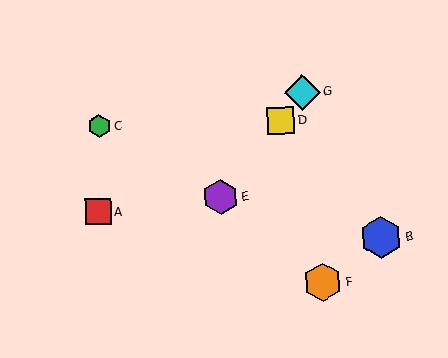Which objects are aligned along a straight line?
Objects D, E, G are aligned along a straight line.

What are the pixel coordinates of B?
Object B is at (381, 237).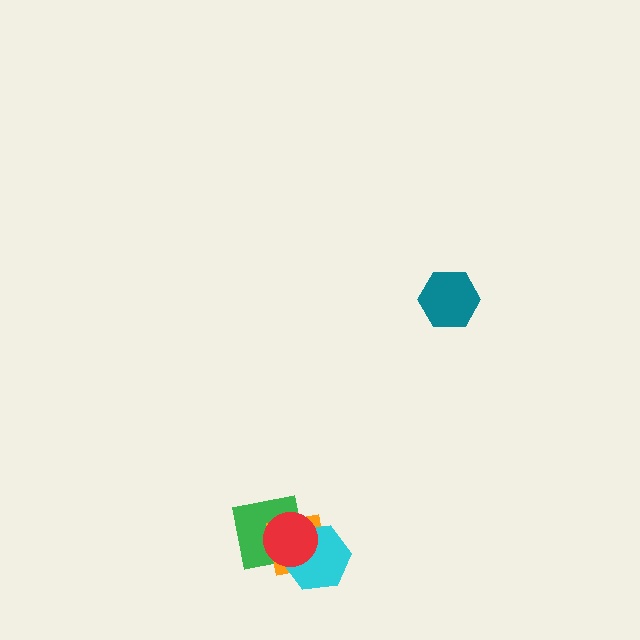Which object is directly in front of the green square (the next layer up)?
The orange square is directly in front of the green square.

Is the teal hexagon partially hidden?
No, no other shape covers it.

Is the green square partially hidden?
Yes, it is partially covered by another shape.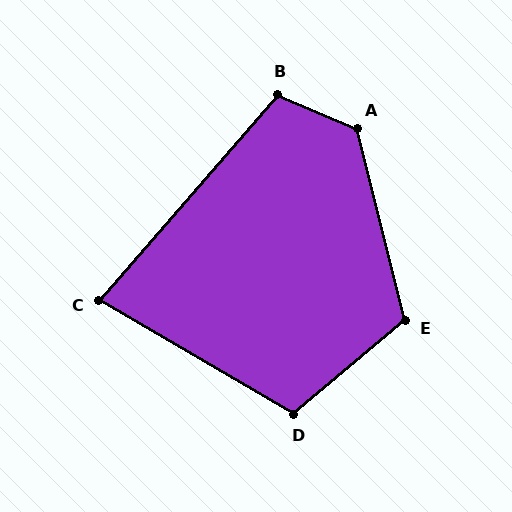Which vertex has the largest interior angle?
A, at approximately 127 degrees.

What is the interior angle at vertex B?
Approximately 108 degrees (obtuse).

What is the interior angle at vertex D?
Approximately 110 degrees (obtuse).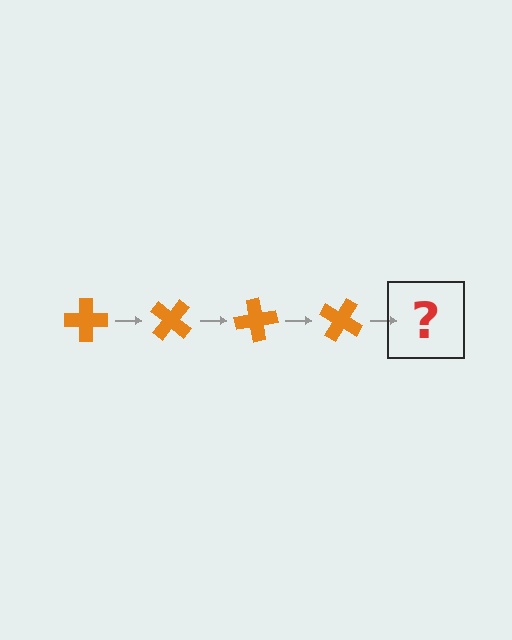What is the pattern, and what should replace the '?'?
The pattern is that the cross rotates 40 degrees each step. The '?' should be an orange cross rotated 160 degrees.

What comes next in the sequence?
The next element should be an orange cross rotated 160 degrees.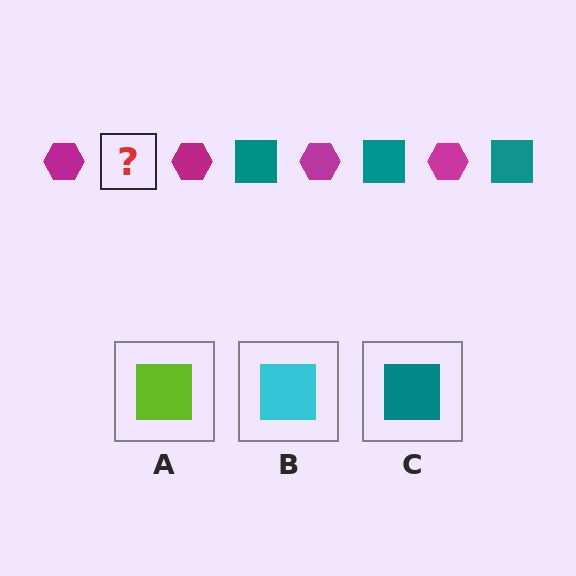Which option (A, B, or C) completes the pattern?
C.